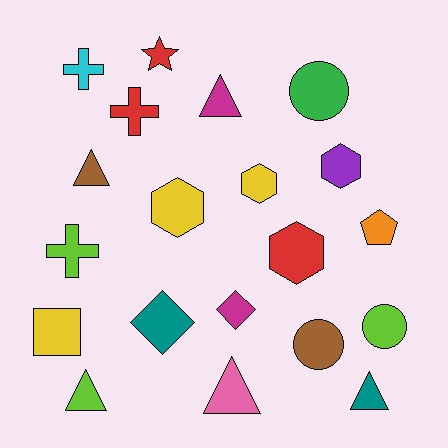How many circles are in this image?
There are 3 circles.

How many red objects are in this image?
There are 3 red objects.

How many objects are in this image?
There are 20 objects.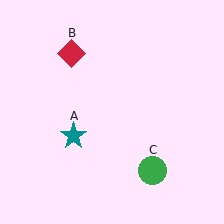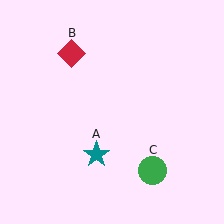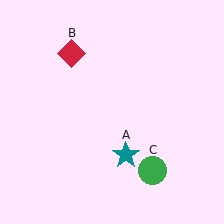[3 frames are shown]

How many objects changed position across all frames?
1 object changed position: teal star (object A).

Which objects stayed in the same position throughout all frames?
Red diamond (object B) and green circle (object C) remained stationary.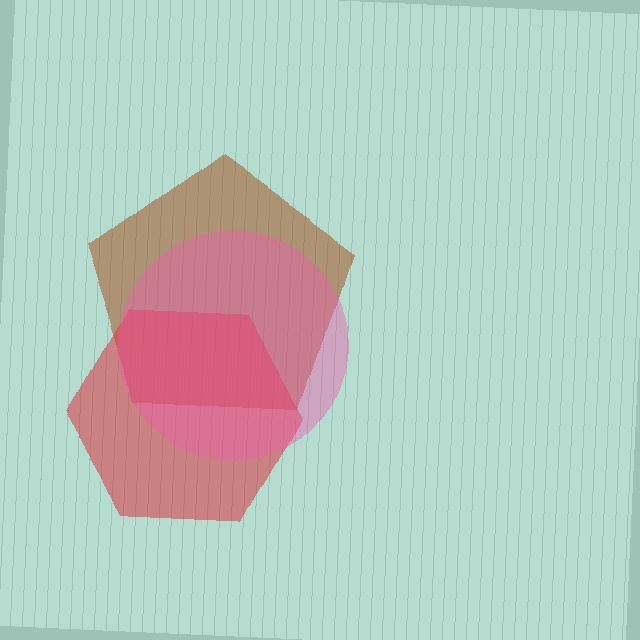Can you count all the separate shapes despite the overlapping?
Yes, there are 3 separate shapes.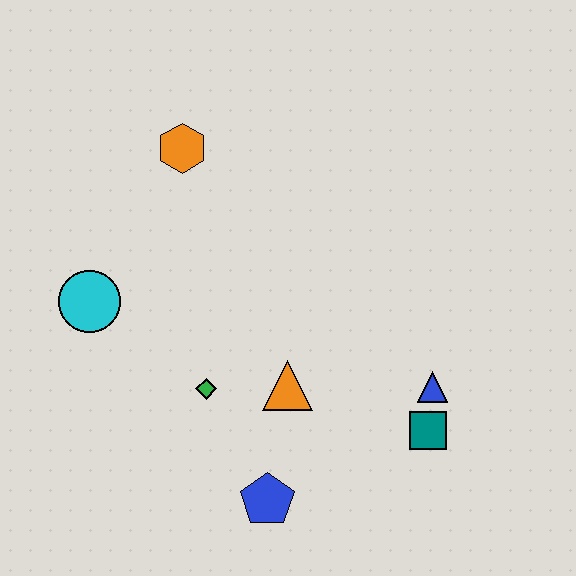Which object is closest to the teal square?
The blue triangle is closest to the teal square.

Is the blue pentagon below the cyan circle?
Yes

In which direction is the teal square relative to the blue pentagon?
The teal square is to the right of the blue pentagon.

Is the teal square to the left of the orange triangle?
No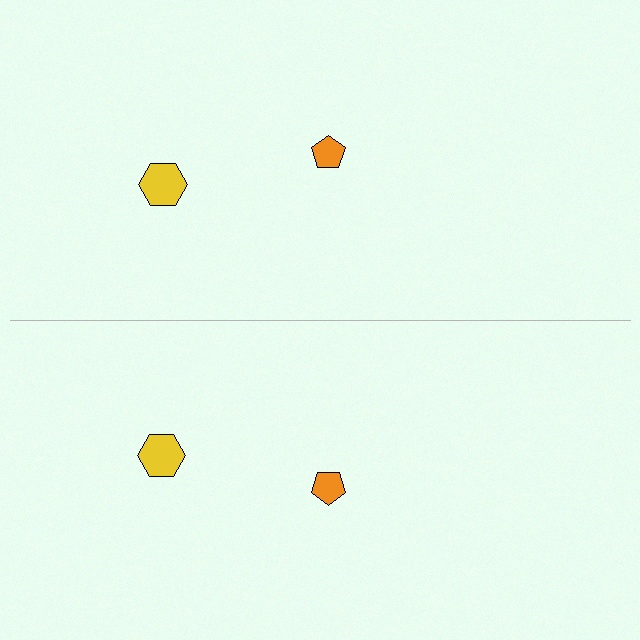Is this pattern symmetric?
Yes, this pattern has bilateral (reflection) symmetry.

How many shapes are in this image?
There are 4 shapes in this image.